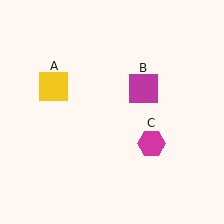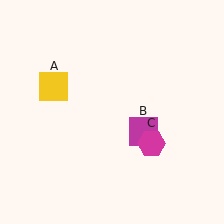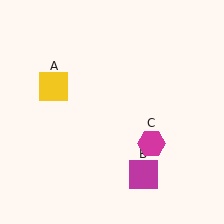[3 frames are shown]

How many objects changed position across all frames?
1 object changed position: magenta square (object B).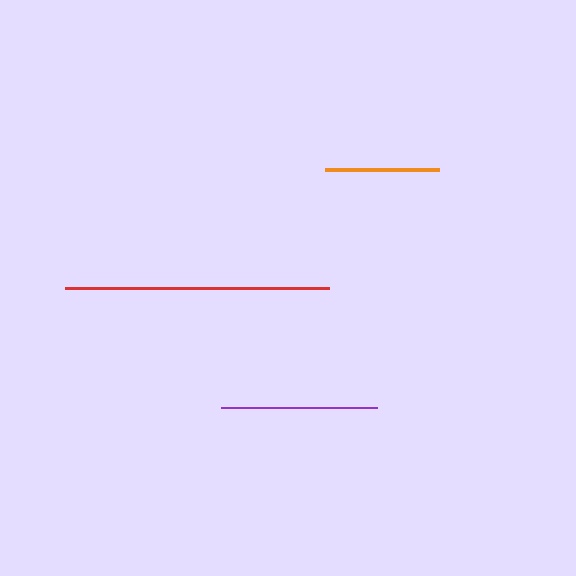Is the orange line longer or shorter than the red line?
The red line is longer than the orange line.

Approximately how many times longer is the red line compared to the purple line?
The red line is approximately 1.7 times the length of the purple line.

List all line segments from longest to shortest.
From longest to shortest: red, purple, orange.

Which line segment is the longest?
The red line is the longest at approximately 264 pixels.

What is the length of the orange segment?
The orange segment is approximately 113 pixels long.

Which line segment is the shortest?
The orange line is the shortest at approximately 113 pixels.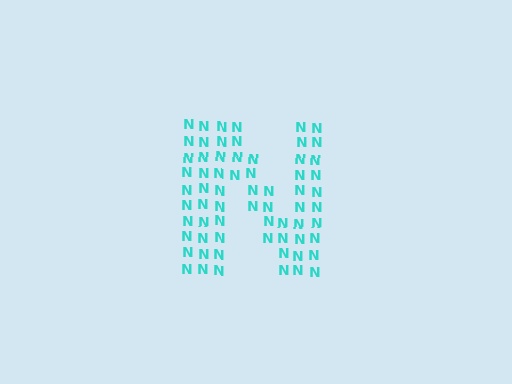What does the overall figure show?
The overall figure shows the letter N.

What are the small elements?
The small elements are letter N's.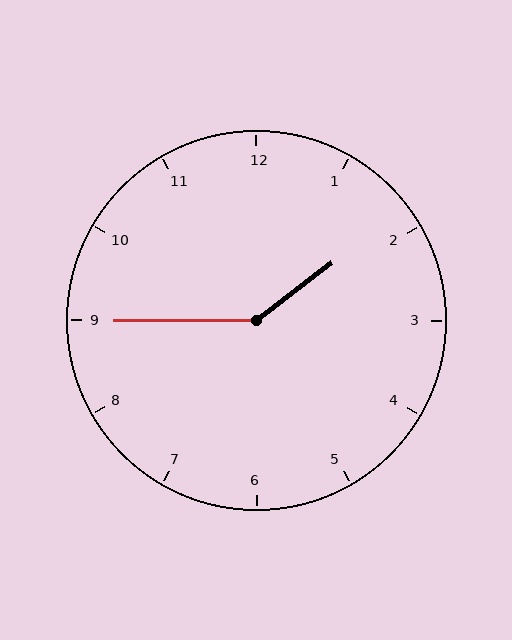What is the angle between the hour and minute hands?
Approximately 142 degrees.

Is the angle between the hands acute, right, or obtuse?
It is obtuse.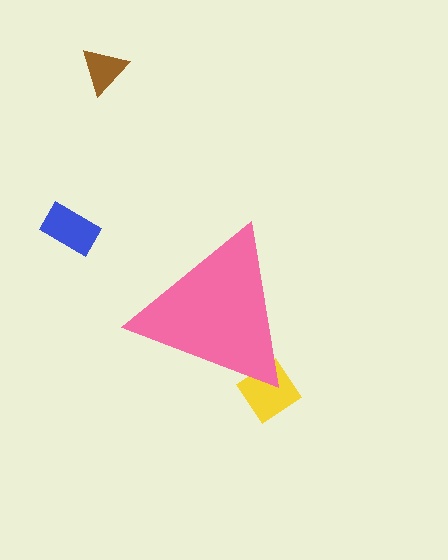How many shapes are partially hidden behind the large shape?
1 shape is partially hidden.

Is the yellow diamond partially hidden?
Yes, the yellow diamond is partially hidden behind the pink triangle.